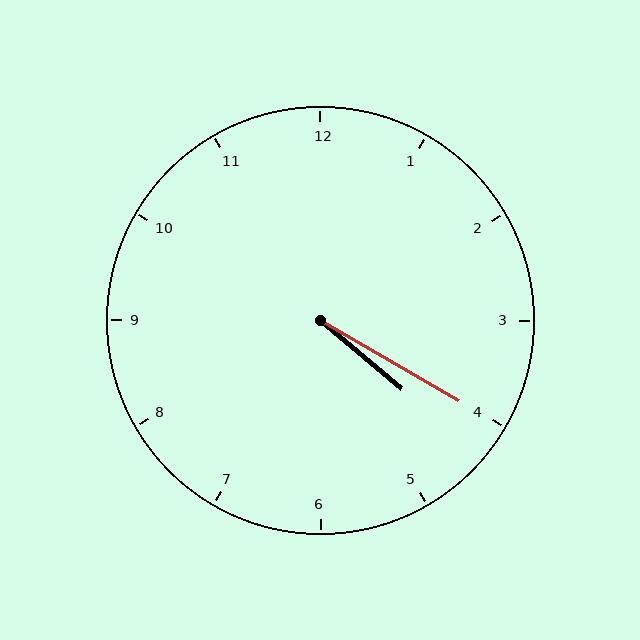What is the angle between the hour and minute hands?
Approximately 10 degrees.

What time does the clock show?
4:20.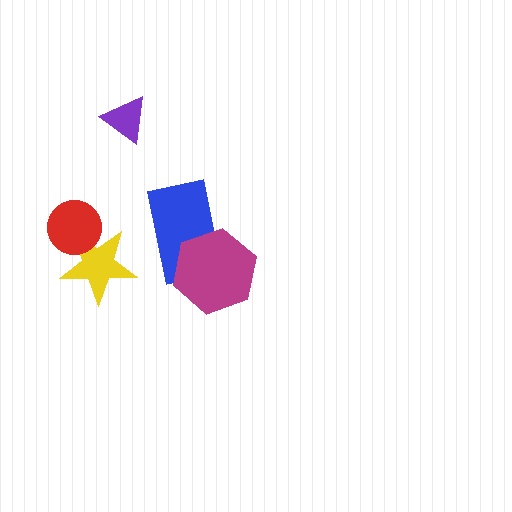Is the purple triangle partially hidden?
No, no other shape covers it.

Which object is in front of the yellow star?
The red circle is in front of the yellow star.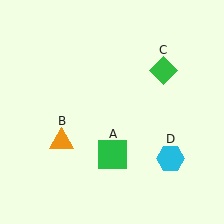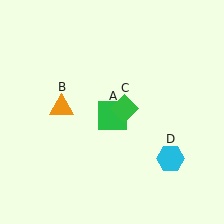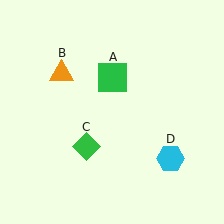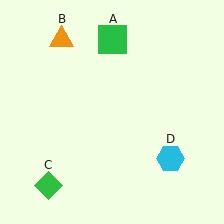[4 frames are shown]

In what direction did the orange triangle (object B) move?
The orange triangle (object B) moved up.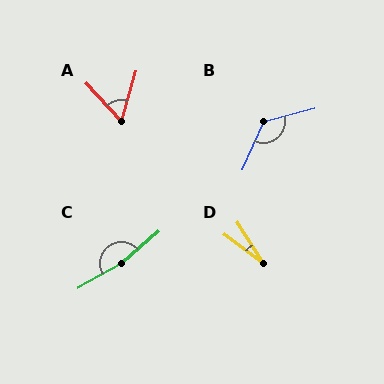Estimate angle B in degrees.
Approximately 129 degrees.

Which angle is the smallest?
D, at approximately 22 degrees.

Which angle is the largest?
C, at approximately 169 degrees.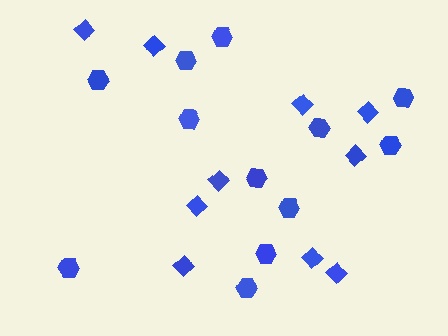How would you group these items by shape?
There are 2 groups: one group of diamonds (10) and one group of hexagons (12).